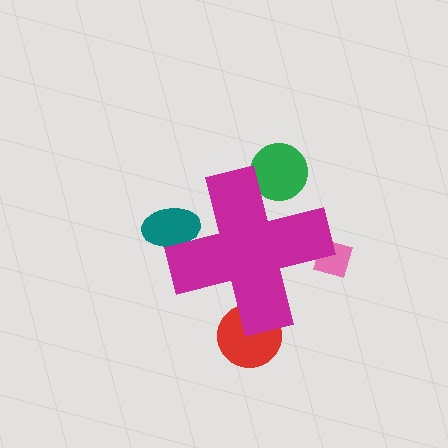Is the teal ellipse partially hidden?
Yes, the teal ellipse is partially hidden behind the magenta cross.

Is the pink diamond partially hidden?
Yes, the pink diamond is partially hidden behind the magenta cross.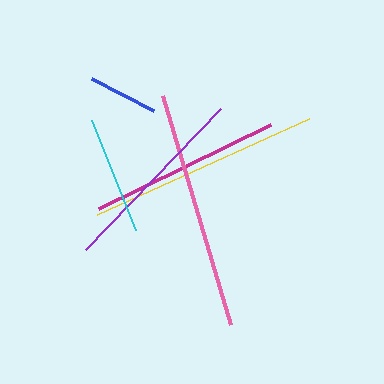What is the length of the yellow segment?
The yellow segment is approximately 233 pixels long.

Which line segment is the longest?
The pink line is the longest at approximately 239 pixels.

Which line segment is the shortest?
The blue line is the shortest at approximately 71 pixels.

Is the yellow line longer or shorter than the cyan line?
The yellow line is longer than the cyan line.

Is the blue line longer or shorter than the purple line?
The purple line is longer than the blue line.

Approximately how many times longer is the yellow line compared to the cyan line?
The yellow line is approximately 2.0 times the length of the cyan line.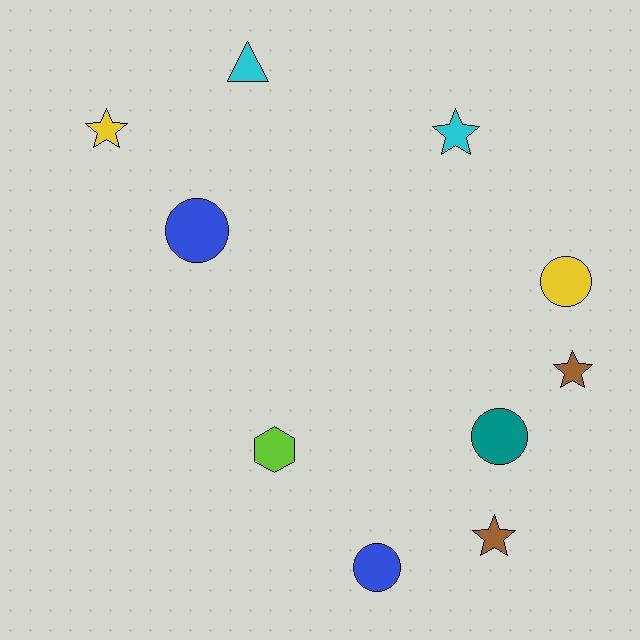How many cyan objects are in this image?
There are 2 cyan objects.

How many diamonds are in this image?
There are no diamonds.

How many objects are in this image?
There are 10 objects.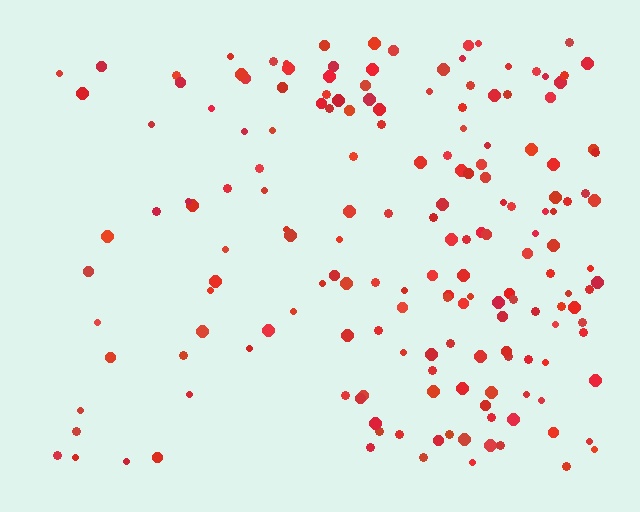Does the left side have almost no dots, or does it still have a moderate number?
Still a moderate number, just noticeably fewer than the right.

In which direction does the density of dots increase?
From left to right, with the right side densest.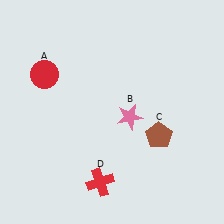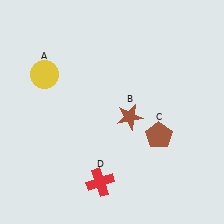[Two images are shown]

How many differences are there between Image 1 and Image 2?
There are 2 differences between the two images.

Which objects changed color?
A changed from red to yellow. B changed from pink to brown.